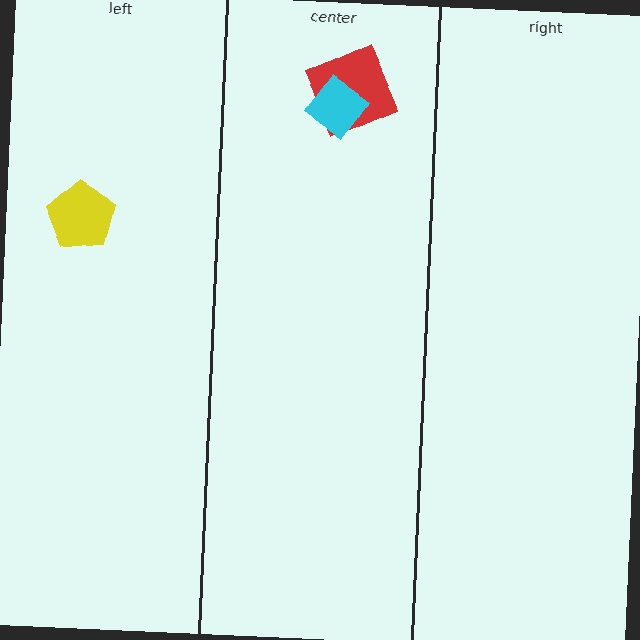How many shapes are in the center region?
2.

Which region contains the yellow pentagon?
The left region.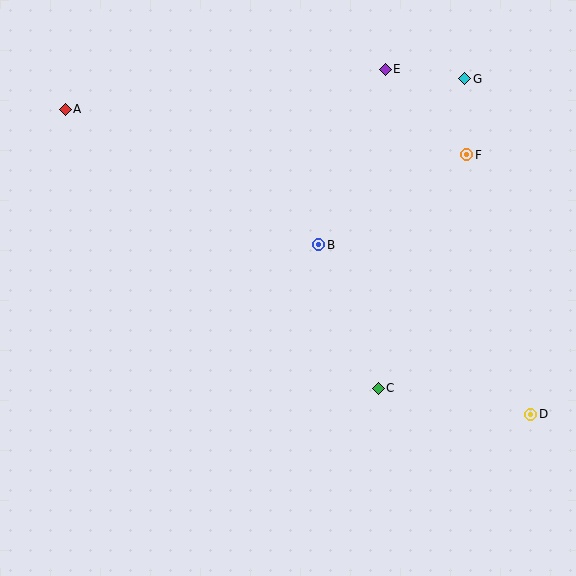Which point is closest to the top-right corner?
Point G is closest to the top-right corner.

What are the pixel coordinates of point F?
Point F is at (467, 155).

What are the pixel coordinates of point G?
Point G is at (465, 79).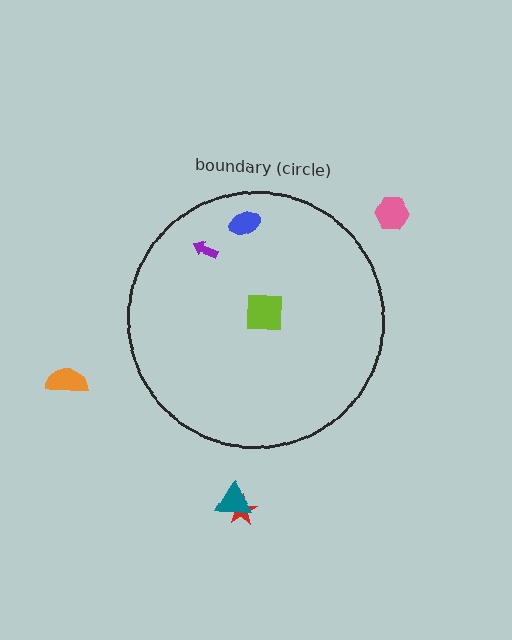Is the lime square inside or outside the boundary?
Inside.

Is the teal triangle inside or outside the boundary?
Outside.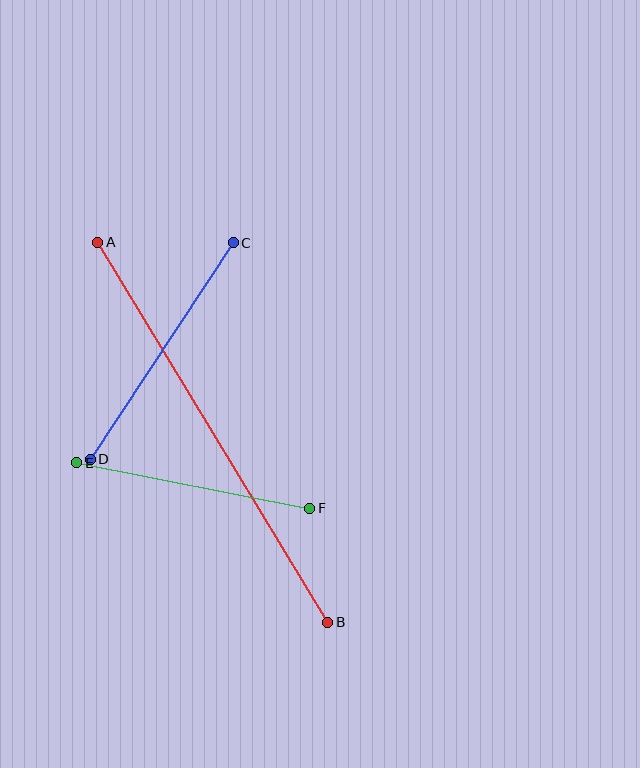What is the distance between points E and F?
The distance is approximately 237 pixels.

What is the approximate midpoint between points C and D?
The midpoint is at approximately (162, 351) pixels.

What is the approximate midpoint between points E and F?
The midpoint is at approximately (193, 485) pixels.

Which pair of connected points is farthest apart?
Points A and B are farthest apart.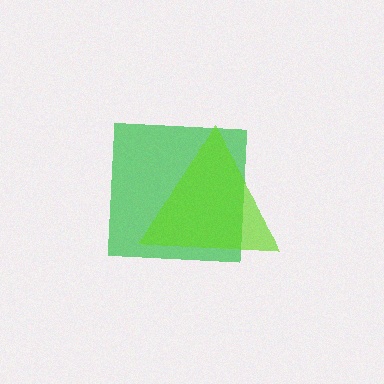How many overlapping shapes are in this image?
There are 2 overlapping shapes in the image.